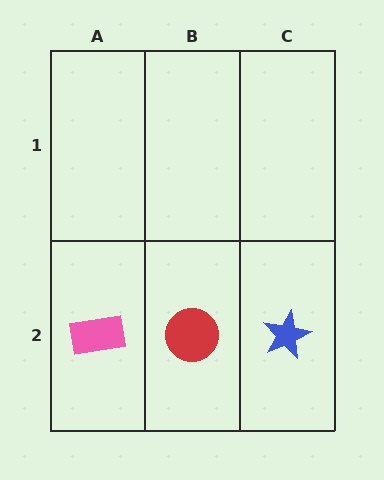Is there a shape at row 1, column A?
No, that cell is empty.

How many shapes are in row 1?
0 shapes.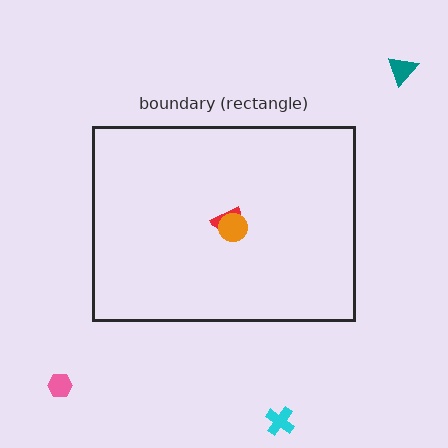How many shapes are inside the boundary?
2 inside, 3 outside.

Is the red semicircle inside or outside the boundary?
Inside.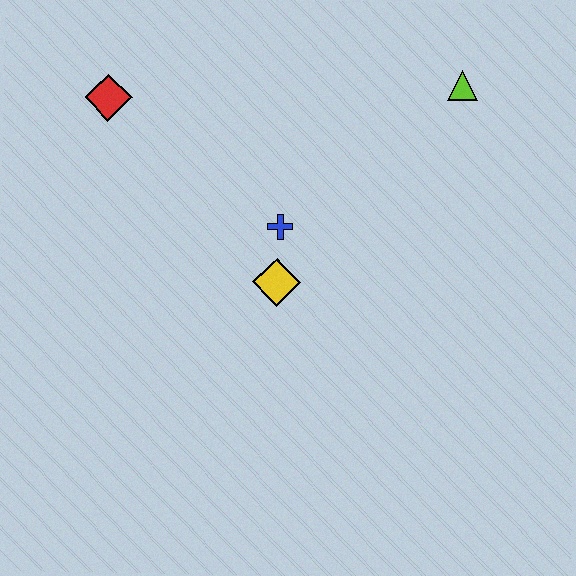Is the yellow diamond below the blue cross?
Yes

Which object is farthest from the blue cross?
The lime triangle is farthest from the blue cross.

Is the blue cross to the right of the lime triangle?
No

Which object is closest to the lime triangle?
The blue cross is closest to the lime triangle.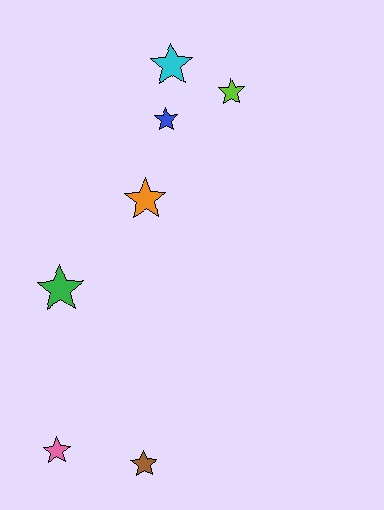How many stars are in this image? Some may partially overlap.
There are 7 stars.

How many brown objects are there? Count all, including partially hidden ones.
There is 1 brown object.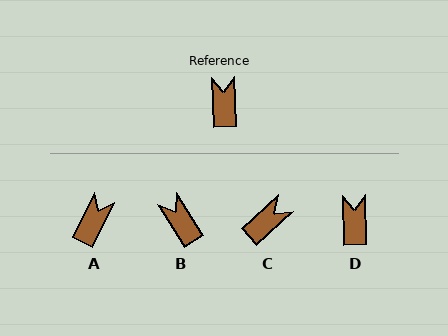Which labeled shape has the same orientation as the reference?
D.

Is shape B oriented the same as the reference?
No, it is off by about 30 degrees.